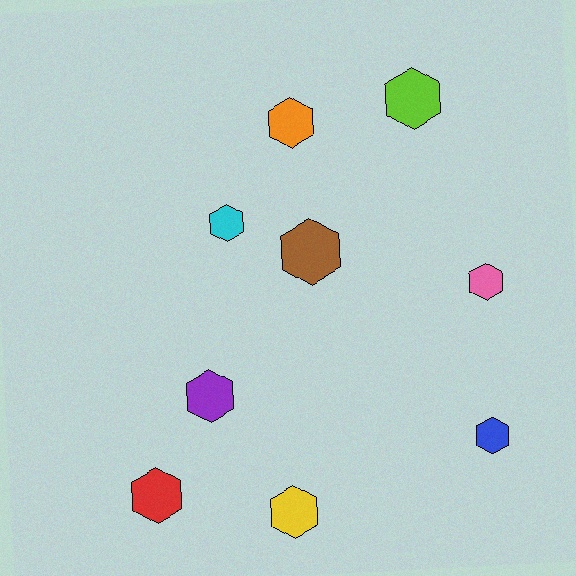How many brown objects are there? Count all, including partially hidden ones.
There is 1 brown object.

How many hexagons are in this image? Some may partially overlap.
There are 9 hexagons.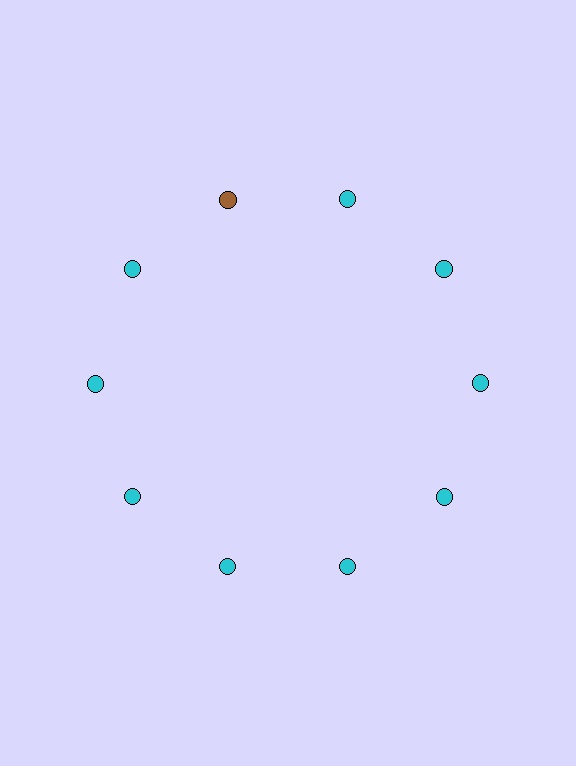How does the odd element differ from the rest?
It has a different color: brown instead of cyan.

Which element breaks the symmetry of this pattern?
The brown circle at roughly the 11 o'clock position breaks the symmetry. All other shapes are cyan circles.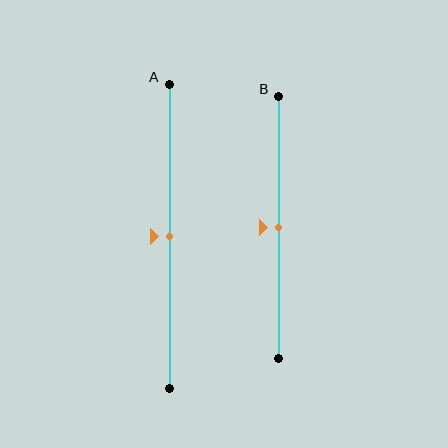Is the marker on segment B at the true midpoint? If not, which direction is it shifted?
Yes, the marker on segment B is at the true midpoint.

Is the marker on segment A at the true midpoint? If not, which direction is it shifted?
Yes, the marker on segment A is at the true midpoint.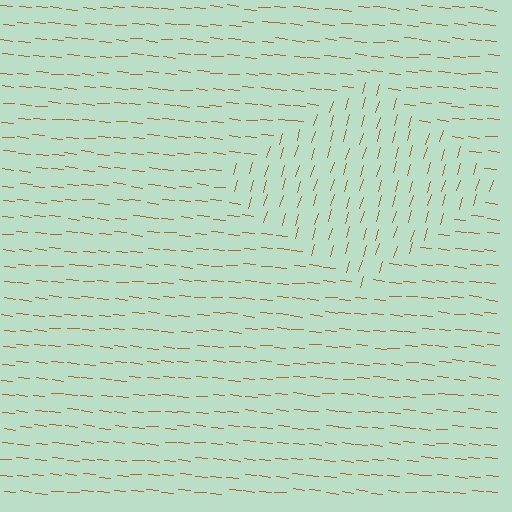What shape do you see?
I see a diamond.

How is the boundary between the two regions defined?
The boundary is defined purely by a change in line orientation (approximately 79 degrees difference). All lines are the same color and thickness.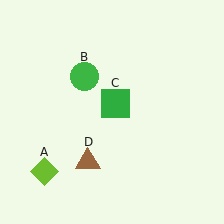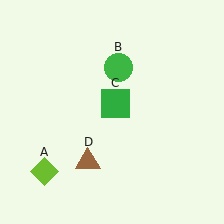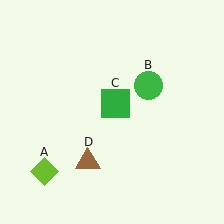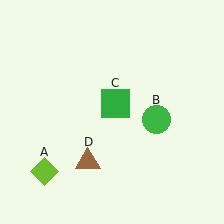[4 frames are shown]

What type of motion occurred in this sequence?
The green circle (object B) rotated clockwise around the center of the scene.